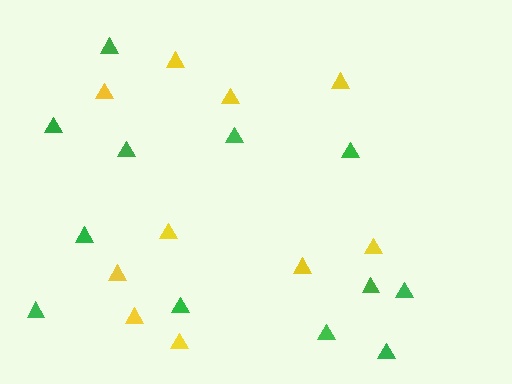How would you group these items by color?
There are 2 groups: one group of green triangles (12) and one group of yellow triangles (10).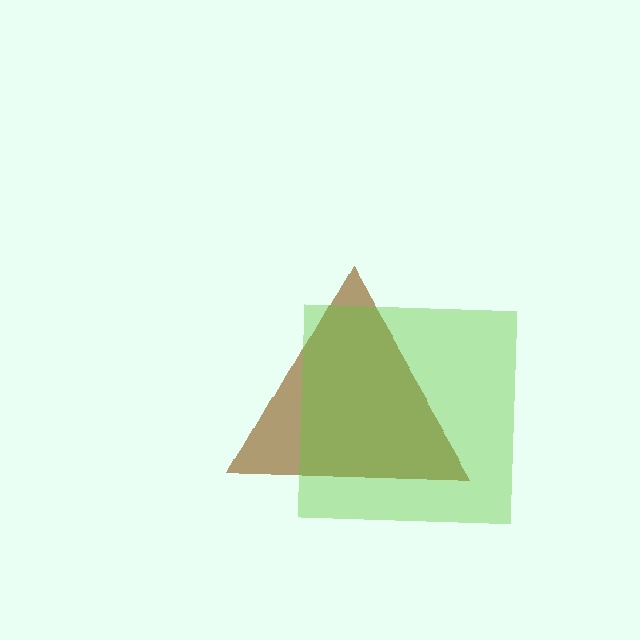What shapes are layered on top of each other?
The layered shapes are: a brown triangle, a lime square.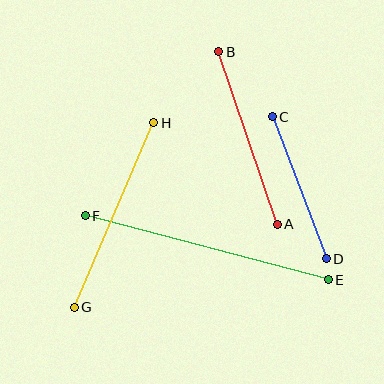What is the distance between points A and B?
The distance is approximately 182 pixels.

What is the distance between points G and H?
The distance is approximately 201 pixels.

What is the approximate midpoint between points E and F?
The midpoint is at approximately (207, 248) pixels.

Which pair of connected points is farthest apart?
Points E and F are farthest apart.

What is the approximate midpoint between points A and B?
The midpoint is at approximately (248, 138) pixels.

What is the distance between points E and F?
The distance is approximately 251 pixels.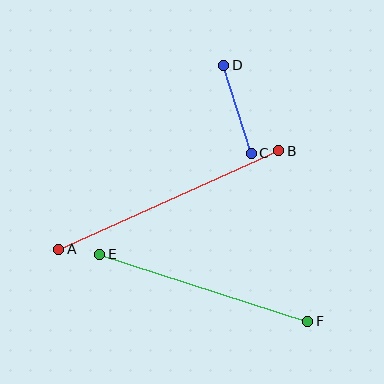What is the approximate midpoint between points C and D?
The midpoint is at approximately (238, 109) pixels.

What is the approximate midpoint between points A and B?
The midpoint is at approximately (169, 200) pixels.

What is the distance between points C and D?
The distance is approximately 92 pixels.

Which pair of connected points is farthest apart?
Points A and B are farthest apart.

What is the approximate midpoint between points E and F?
The midpoint is at approximately (204, 288) pixels.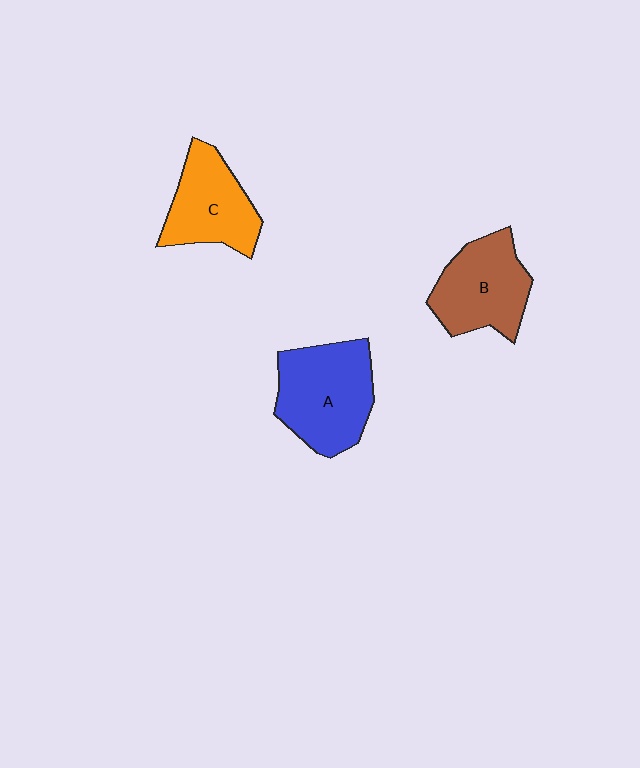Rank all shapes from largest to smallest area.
From largest to smallest: A (blue), B (brown), C (orange).